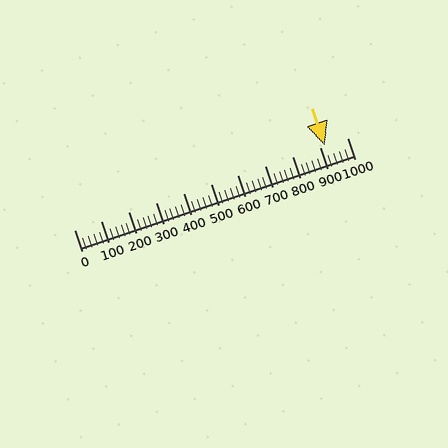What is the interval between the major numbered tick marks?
The major tick marks are spaced 100 units apart.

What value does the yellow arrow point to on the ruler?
The yellow arrow points to approximately 920.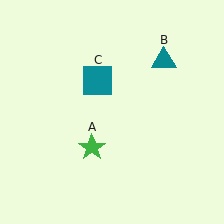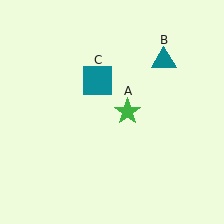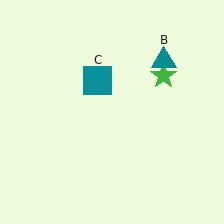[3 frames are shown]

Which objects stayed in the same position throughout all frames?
Teal triangle (object B) and teal square (object C) remained stationary.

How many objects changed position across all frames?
1 object changed position: green star (object A).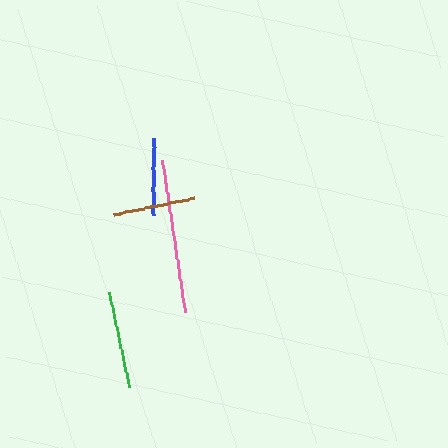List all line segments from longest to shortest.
From longest to shortest: pink, green, brown, blue.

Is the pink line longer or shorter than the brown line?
The pink line is longer than the brown line.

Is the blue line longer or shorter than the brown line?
The brown line is longer than the blue line.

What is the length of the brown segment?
The brown segment is approximately 82 pixels long.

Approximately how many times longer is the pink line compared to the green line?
The pink line is approximately 1.6 times the length of the green line.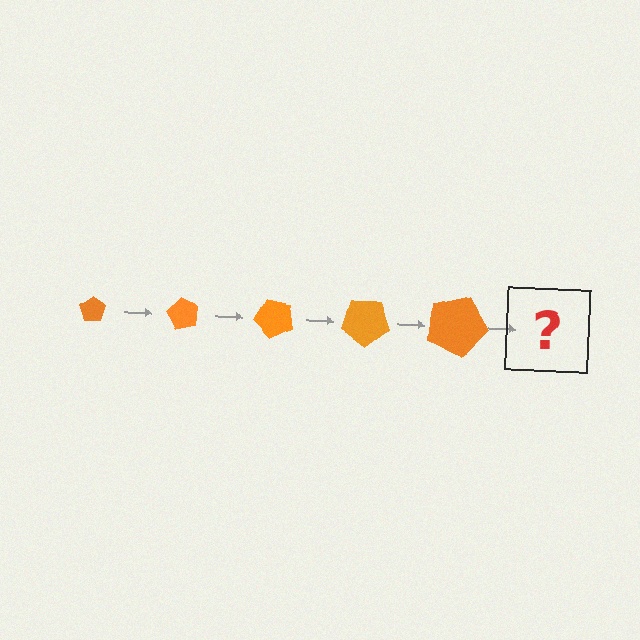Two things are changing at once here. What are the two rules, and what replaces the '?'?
The two rules are that the pentagon grows larger each step and it rotates 60 degrees each step. The '?' should be a pentagon, larger than the previous one and rotated 300 degrees from the start.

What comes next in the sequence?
The next element should be a pentagon, larger than the previous one and rotated 300 degrees from the start.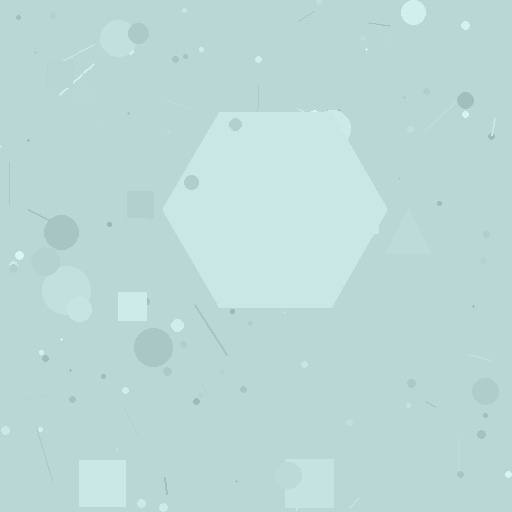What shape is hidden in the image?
A hexagon is hidden in the image.